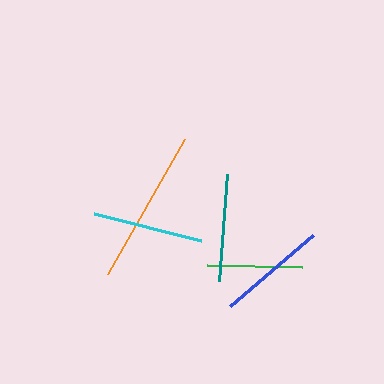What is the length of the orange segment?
The orange segment is approximately 156 pixels long.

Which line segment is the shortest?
The green line is the shortest at approximately 95 pixels.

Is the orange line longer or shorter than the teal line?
The orange line is longer than the teal line.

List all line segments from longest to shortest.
From longest to shortest: orange, cyan, blue, teal, green.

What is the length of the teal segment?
The teal segment is approximately 107 pixels long.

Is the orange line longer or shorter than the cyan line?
The orange line is longer than the cyan line.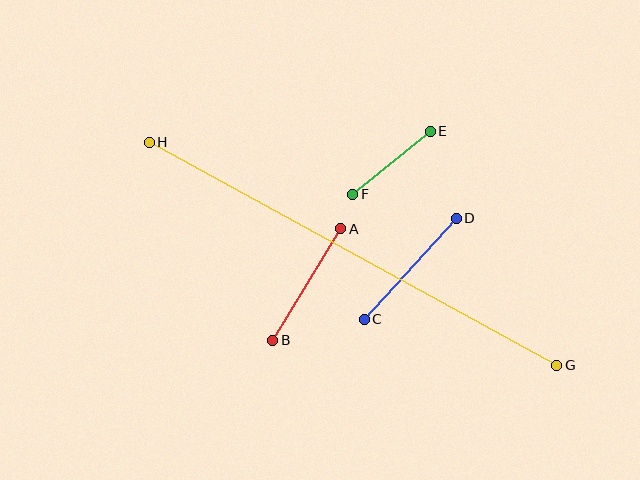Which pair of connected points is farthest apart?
Points G and H are farthest apart.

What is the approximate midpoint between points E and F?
The midpoint is at approximately (391, 163) pixels.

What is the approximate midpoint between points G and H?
The midpoint is at approximately (353, 254) pixels.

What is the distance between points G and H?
The distance is approximately 465 pixels.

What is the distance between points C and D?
The distance is approximately 136 pixels.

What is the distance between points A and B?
The distance is approximately 130 pixels.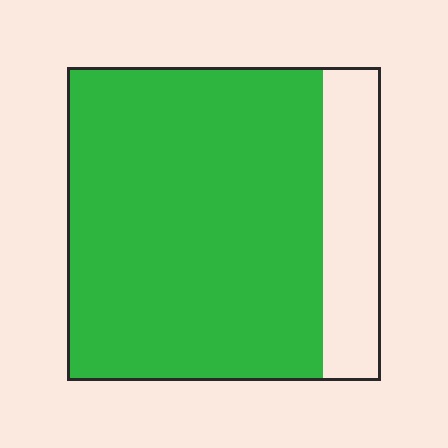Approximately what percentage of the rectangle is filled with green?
Approximately 80%.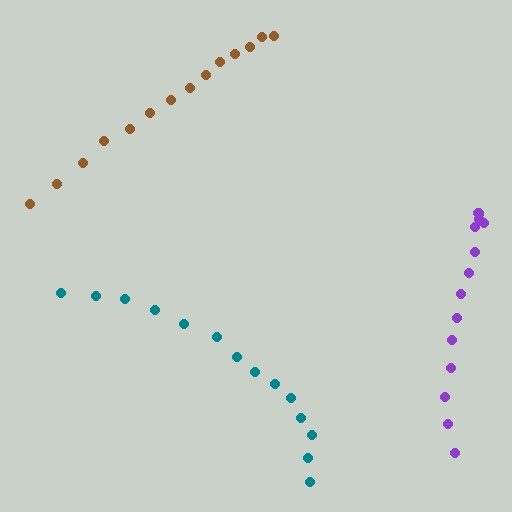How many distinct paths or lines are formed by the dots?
There are 3 distinct paths.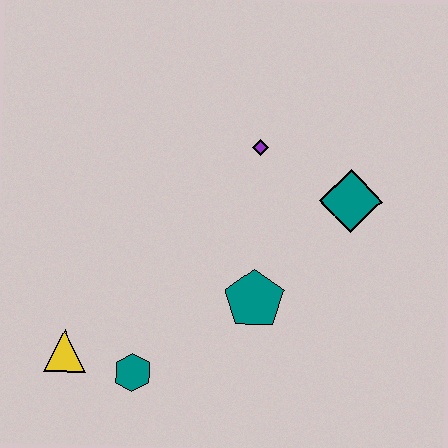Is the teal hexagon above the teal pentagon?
No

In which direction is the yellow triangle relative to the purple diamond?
The yellow triangle is below the purple diamond.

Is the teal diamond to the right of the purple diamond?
Yes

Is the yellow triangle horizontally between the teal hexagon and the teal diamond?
No